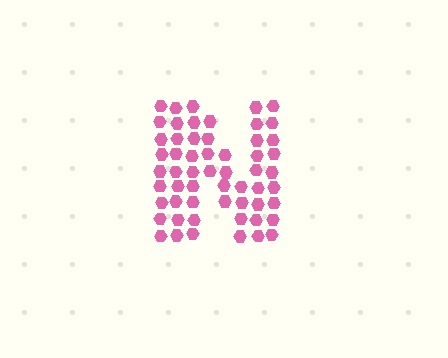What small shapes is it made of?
It is made of small hexagons.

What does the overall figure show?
The overall figure shows the letter N.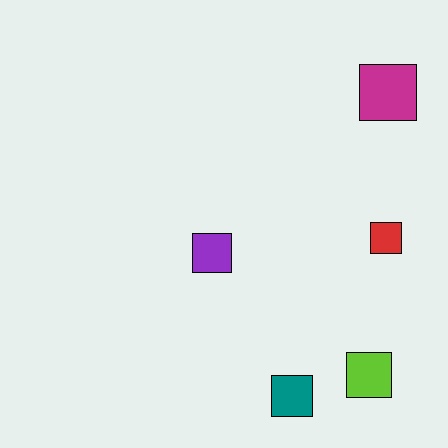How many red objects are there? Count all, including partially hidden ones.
There is 1 red object.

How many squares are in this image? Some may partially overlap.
There are 5 squares.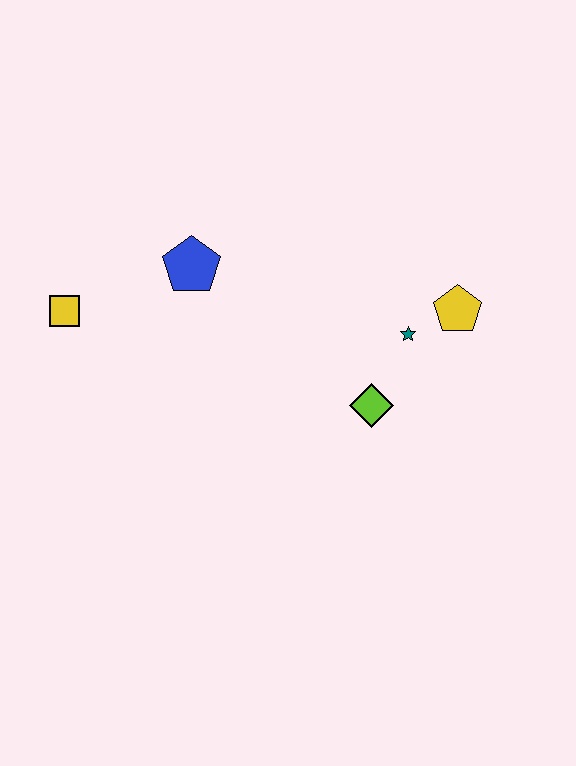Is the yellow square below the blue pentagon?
Yes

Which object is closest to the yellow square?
The blue pentagon is closest to the yellow square.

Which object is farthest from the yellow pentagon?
The yellow square is farthest from the yellow pentagon.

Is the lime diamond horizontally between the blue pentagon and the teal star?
Yes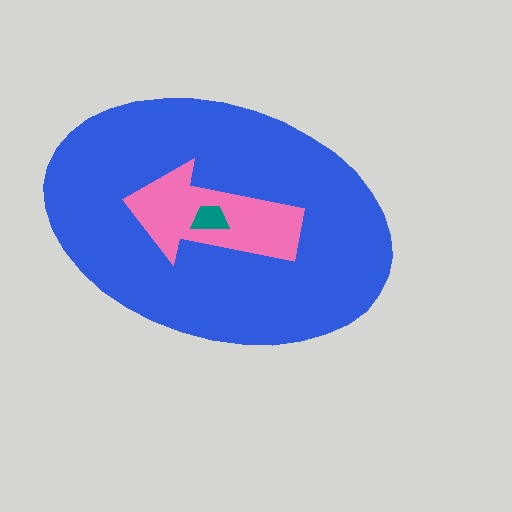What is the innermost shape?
The teal trapezoid.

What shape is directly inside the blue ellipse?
The pink arrow.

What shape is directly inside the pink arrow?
The teal trapezoid.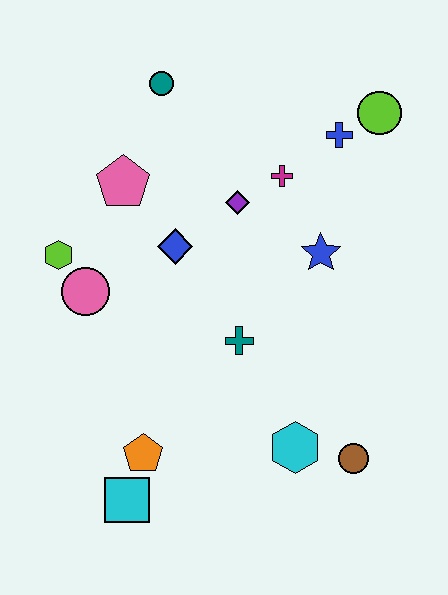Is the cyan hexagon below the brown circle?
No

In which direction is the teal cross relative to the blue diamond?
The teal cross is below the blue diamond.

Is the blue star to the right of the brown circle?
No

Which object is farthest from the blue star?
The cyan square is farthest from the blue star.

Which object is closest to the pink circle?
The lime hexagon is closest to the pink circle.